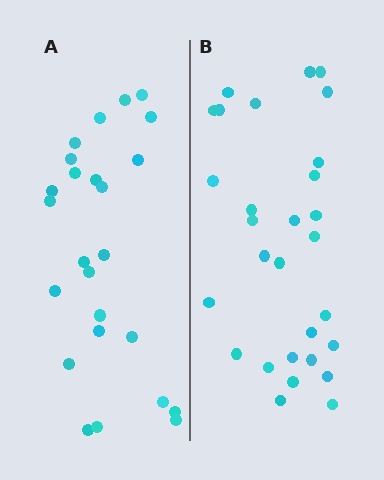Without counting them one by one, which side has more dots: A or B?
Region B (the right region) has more dots.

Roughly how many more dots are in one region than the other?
Region B has about 4 more dots than region A.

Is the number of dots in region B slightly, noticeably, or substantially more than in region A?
Region B has only slightly more — the two regions are fairly close. The ratio is roughly 1.2 to 1.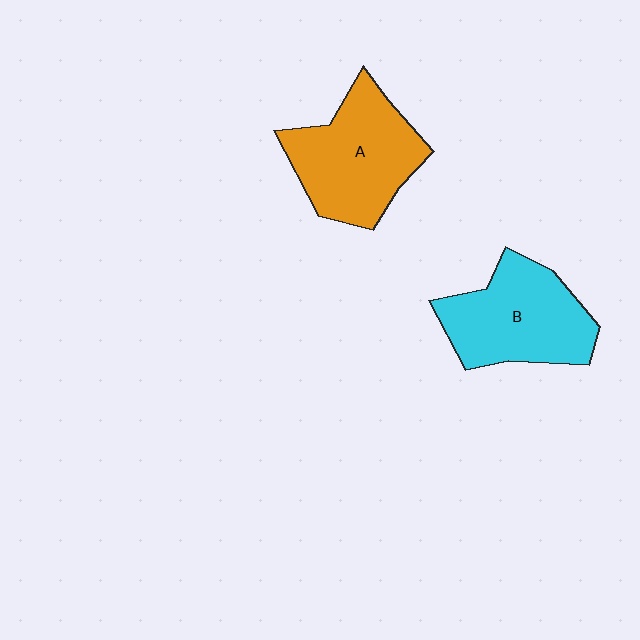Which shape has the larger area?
Shape A (orange).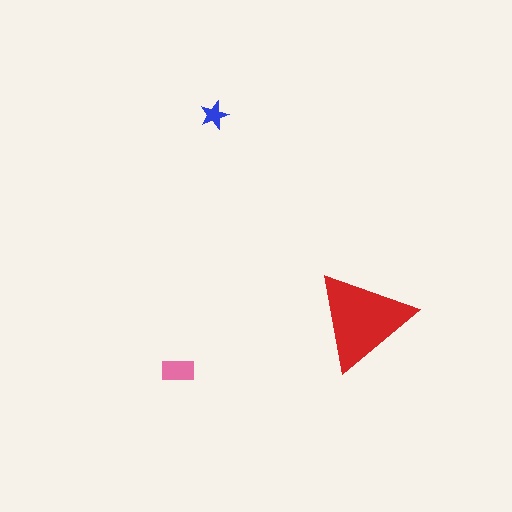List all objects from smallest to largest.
The blue star, the pink rectangle, the red triangle.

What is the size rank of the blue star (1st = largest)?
3rd.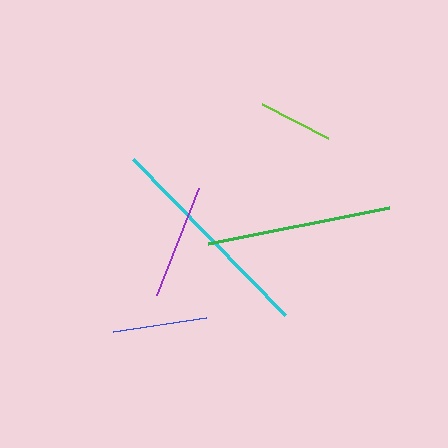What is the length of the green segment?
The green segment is approximately 185 pixels long.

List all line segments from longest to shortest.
From longest to shortest: cyan, green, purple, blue, lime.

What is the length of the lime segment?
The lime segment is approximately 75 pixels long.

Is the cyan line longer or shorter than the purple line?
The cyan line is longer than the purple line.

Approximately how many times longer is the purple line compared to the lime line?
The purple line is approximately 1.5 times the length of the lime line.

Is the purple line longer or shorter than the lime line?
The purple line is longer than the lime line.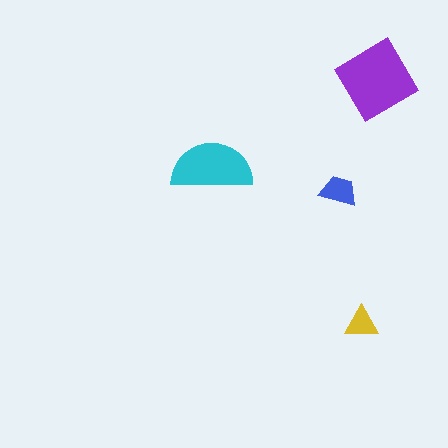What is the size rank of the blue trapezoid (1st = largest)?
3rd.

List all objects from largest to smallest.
The purple diamond, the cyan semicircle, the blue trapezoid, the yellow triangle.